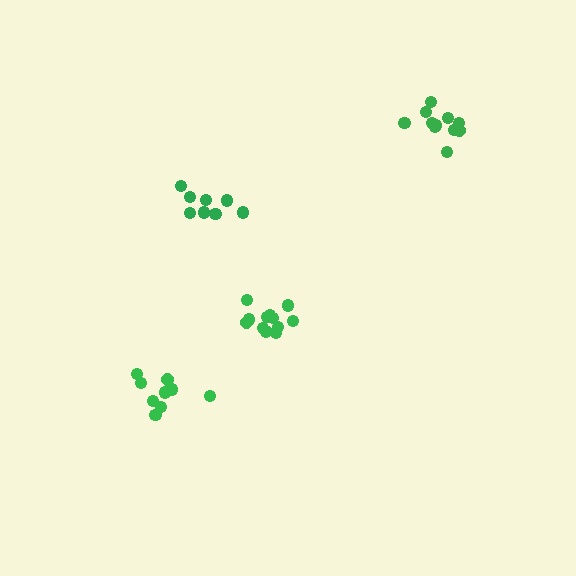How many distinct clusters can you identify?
There are 4 distinct clusters.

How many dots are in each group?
Group 1: 8 dots, Group 2: 9 dots, Group 3: 12 dots, Group 4: 11 dots (40 total).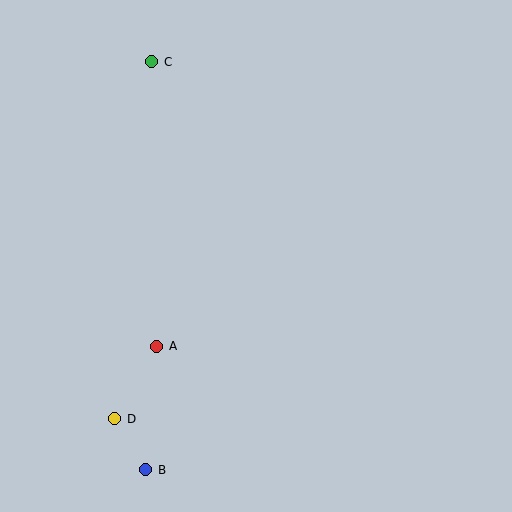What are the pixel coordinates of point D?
Point D is at (115, 419).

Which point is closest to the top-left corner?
Point C is closest to the top-left corner.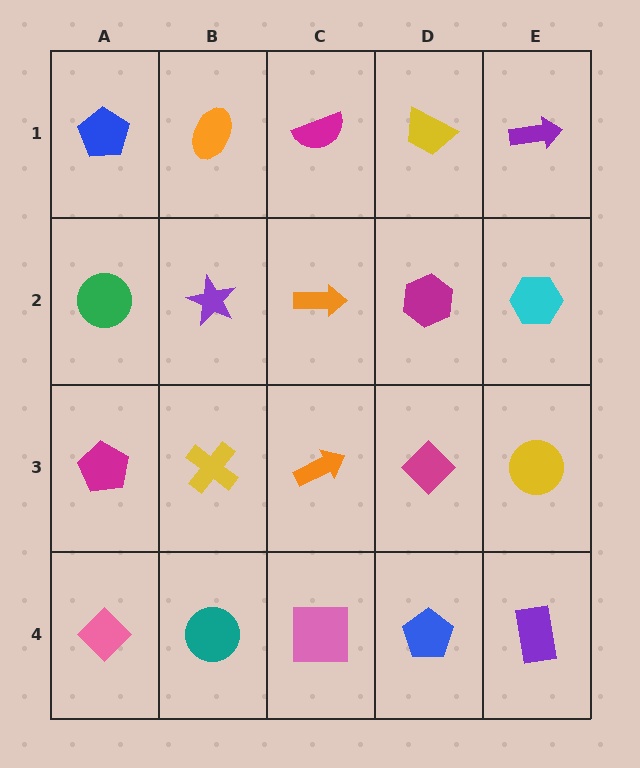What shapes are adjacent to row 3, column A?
A green circle (row 2, column A), a pink diamond (row 4, column A), a yellow cross (row 3, column B).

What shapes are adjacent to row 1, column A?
A green circle (row 2, column A), an orange ellipse (row 1, column B).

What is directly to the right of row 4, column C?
A blue pentagon.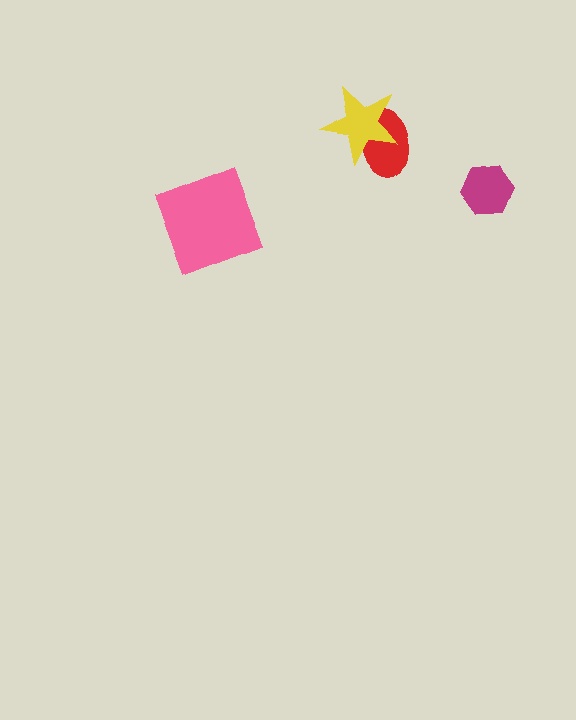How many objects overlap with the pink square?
0 objects overlap with the pink square.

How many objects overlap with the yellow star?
1 object overlaps with the yellow star.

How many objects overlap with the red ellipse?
1 object overlaps with the red ellipse.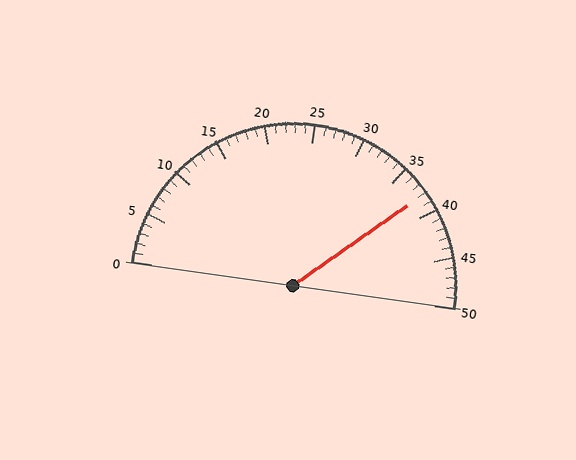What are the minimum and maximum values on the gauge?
The gauge ranges from 0 to 50.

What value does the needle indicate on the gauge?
The needle indicates approximately 38.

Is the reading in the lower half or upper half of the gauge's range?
The reading is in the upper half of the range (0 to 50).